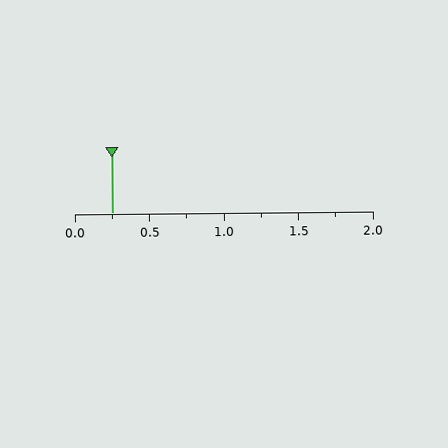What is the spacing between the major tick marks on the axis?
The major ticks are spaced 0.5 apart.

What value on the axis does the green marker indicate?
The marker indicates approximately 0.25.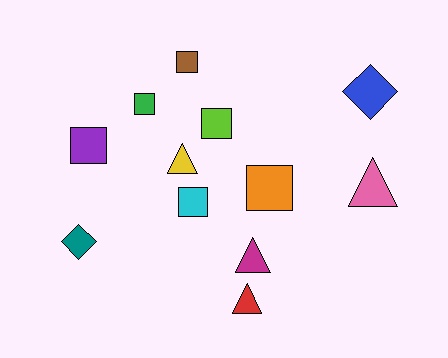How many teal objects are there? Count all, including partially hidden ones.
There is 1 teal object.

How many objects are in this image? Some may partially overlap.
There are 12 objects.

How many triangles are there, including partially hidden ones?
There are 4 triangles.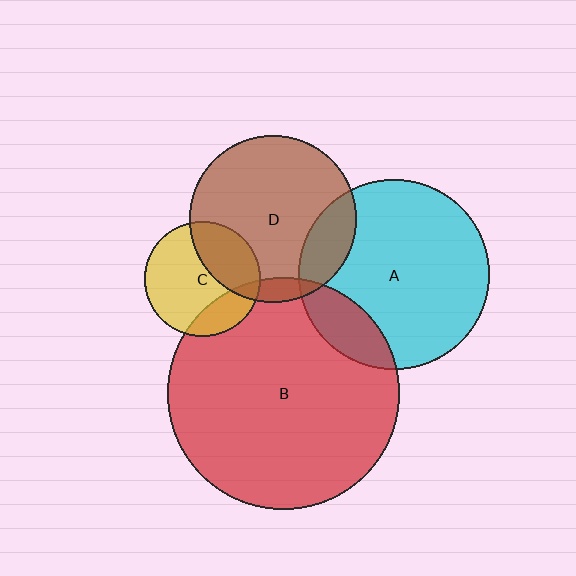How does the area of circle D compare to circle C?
Approximately 2.1 times.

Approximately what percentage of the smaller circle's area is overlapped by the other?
Approximately 15%.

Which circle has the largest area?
Circle B (red).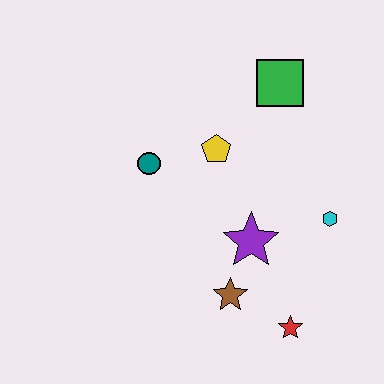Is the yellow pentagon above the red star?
Yes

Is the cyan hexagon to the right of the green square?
Yes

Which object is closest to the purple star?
The brown star is closest to the purple star.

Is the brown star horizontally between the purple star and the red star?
No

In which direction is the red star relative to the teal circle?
The red star is below the teal circle.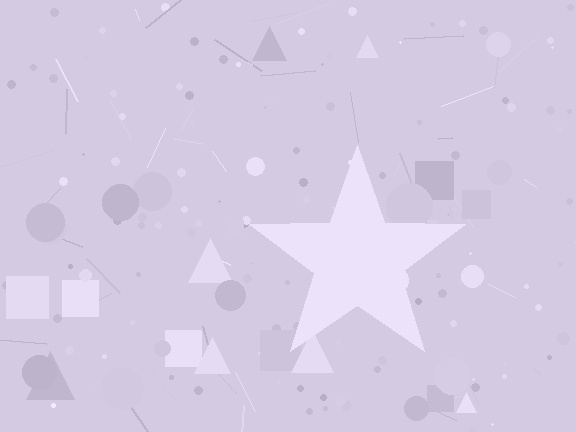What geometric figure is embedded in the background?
A star is embedded in the background.